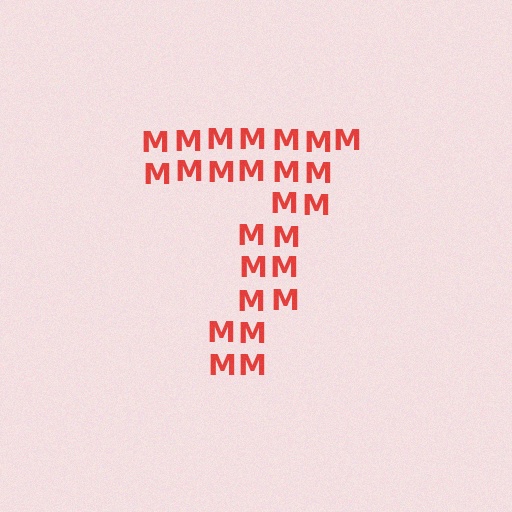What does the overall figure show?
The overall figure shows the digit 7.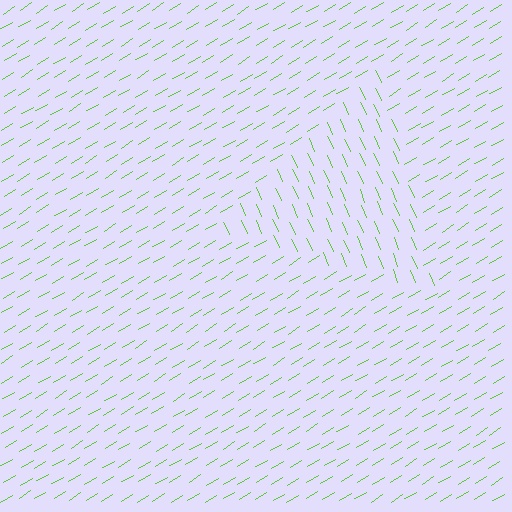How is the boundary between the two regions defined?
The boundary is defined purely by a change in line orientation (approximately 82 degrees difference). All lines are the same color and thickness.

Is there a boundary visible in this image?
Yes, there is a texture boundary formed by a change in line orientation.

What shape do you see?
I see a triangle.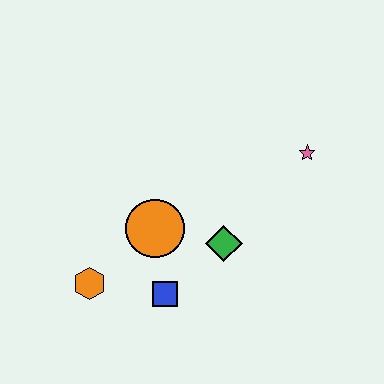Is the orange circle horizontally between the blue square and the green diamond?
No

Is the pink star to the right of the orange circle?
Yes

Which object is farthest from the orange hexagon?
The pink star is farthest from the orange hexagon.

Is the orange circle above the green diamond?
Yes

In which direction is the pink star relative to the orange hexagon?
The pink star is to the right of the orange hexagon.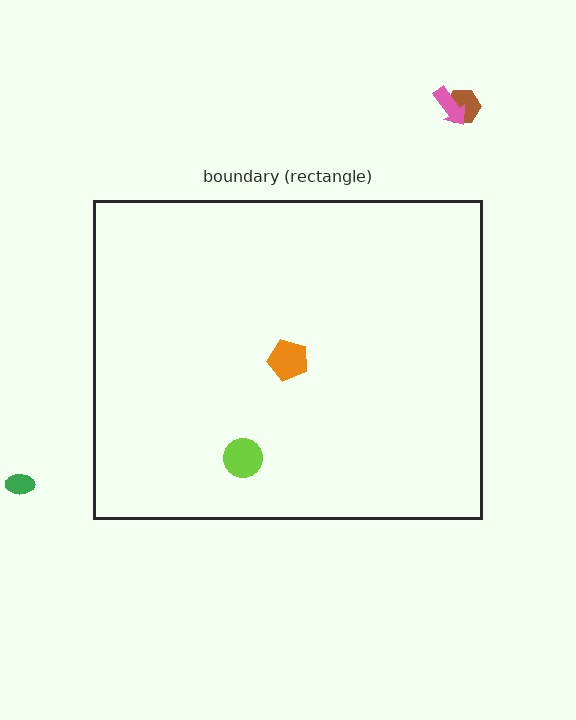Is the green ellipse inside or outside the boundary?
Outside.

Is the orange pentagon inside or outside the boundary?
Inside.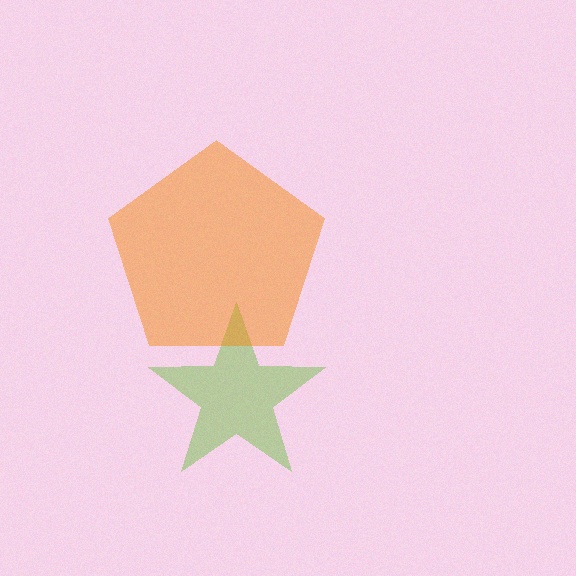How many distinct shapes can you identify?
There are 2 distinct shapes: a lime star, an orange pentagon.